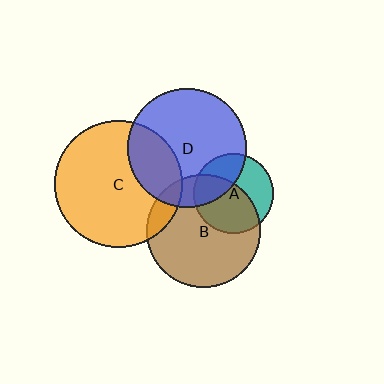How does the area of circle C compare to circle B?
Approximately 1.3 times.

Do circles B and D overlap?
Yes.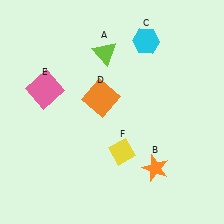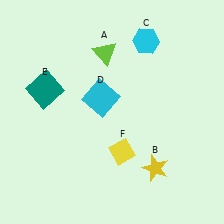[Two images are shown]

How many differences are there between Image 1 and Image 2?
There are 3 differences between the two images.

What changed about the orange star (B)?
In Image 1, B is orange. In Image 2, it changed to yellow.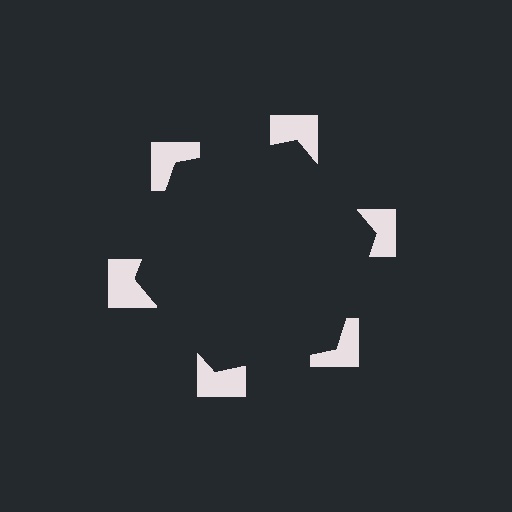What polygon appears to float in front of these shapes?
An illusory hexagon — its edges are inferred from the aligned wedge cuts in the notched squares, not physically drawn.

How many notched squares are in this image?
There are 6 — one at each vertex of the illusory hexagon.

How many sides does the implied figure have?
6 sides.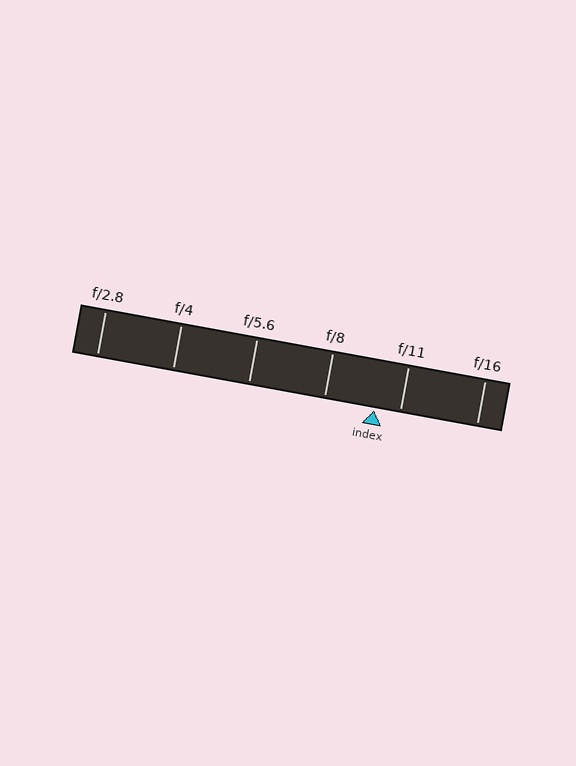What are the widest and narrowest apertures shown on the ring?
The widest aperture shown is f/2.8 and the narrowest is f/16.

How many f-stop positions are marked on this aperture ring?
There are 6 f-stop positions marked.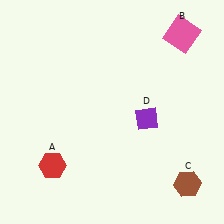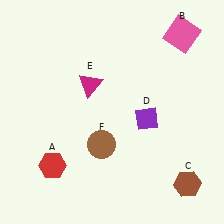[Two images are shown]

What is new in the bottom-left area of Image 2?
A brown circle (F) was added in the bottom-left area of Image 2.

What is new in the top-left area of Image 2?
A magenta triangle (E) was added in the top-left area of Image 2.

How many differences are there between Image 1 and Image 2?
There are 2 differences between the two images.